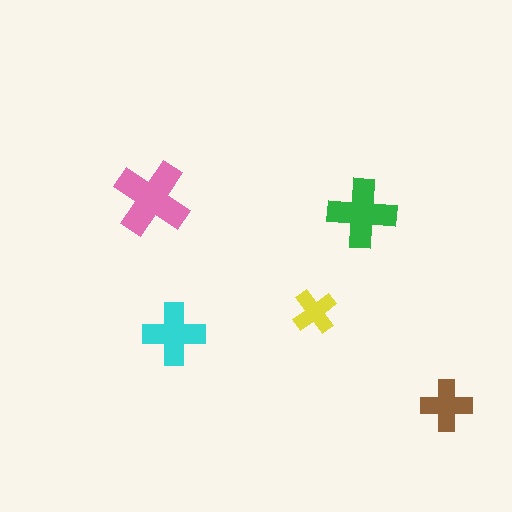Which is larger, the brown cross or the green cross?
The green one.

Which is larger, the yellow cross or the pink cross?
The pink one.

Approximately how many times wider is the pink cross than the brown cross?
About 1.5 times wider.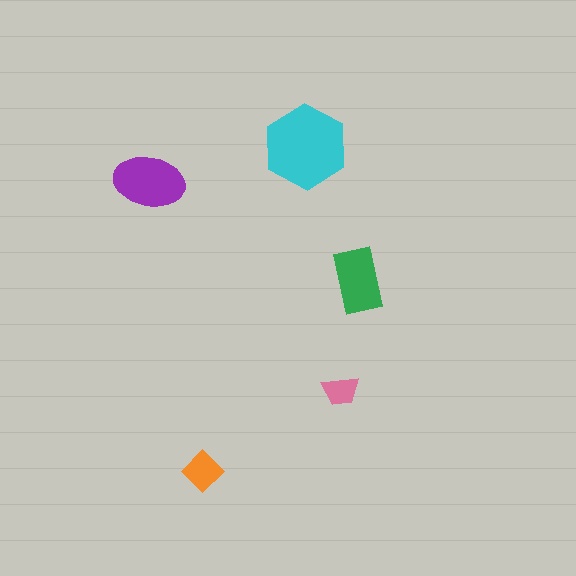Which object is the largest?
The cyan hexagon.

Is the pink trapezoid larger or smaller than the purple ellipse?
Smaller.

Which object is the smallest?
The pink trapezoid.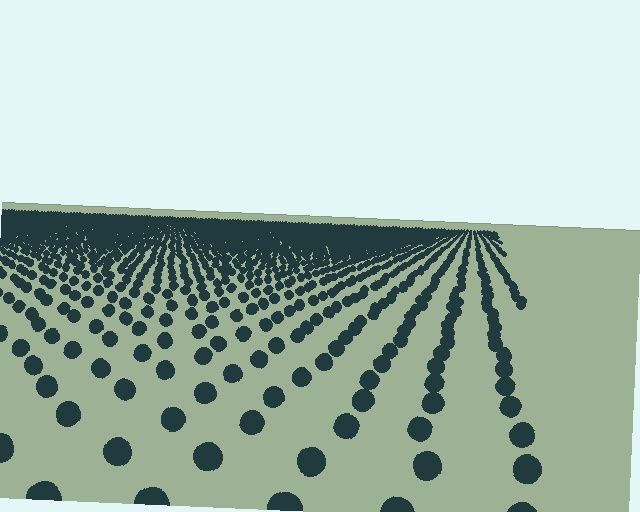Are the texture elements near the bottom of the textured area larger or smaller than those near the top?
Larger. Near the bottom, elements are closer to the viewer and appear at a bigger on-screen size.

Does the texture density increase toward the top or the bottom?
Density increases toward the top.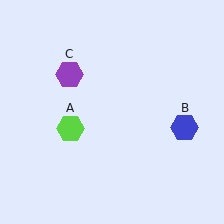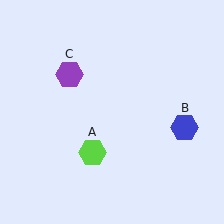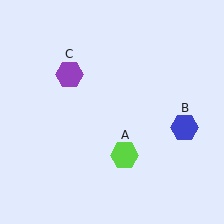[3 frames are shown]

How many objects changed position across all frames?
1 object changed position: lime hexagon (object A).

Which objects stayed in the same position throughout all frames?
Blue hexagon (object B) and purple hexagon (object C) remained stationary.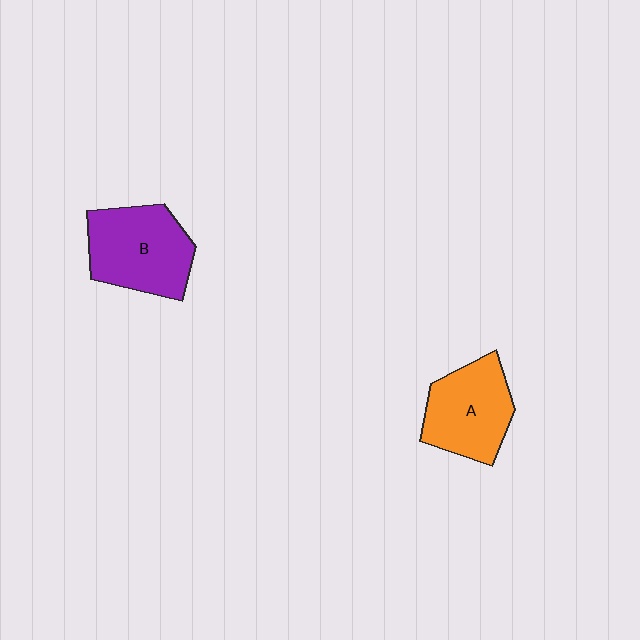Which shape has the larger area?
Shape B (purple).